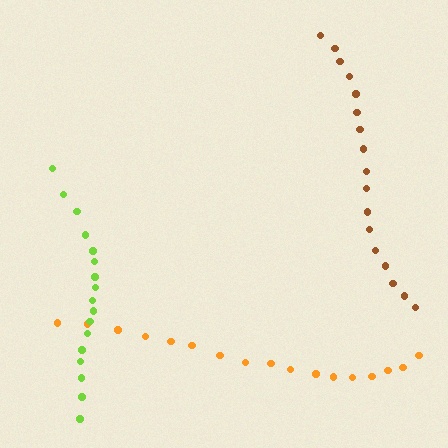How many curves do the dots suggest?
There are 3 distinct paths.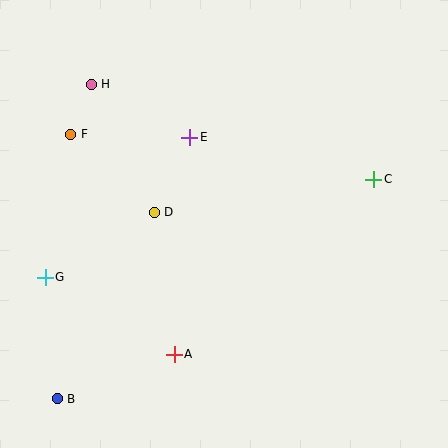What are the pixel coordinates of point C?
Point C is at (374, 179).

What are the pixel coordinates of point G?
Point G is at (45, 277).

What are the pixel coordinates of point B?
Point B is at (57, 399).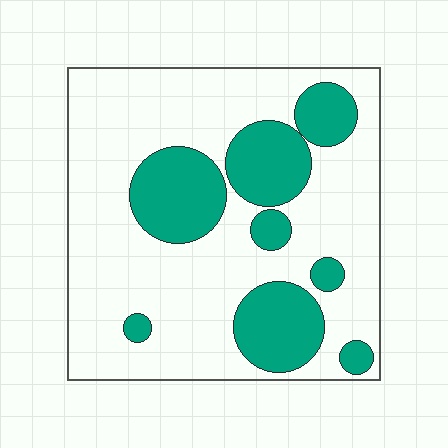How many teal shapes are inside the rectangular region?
8.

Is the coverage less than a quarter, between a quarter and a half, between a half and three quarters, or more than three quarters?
Between a quarter and a half.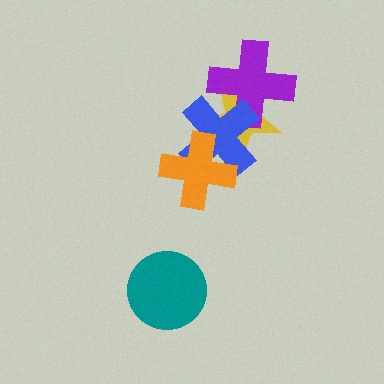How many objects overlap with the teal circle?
0 objects overlap with the teal circle.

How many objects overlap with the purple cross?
2 objects overlap with the purple cross.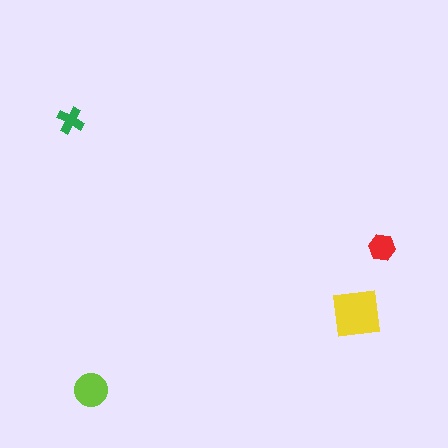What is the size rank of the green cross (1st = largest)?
4th.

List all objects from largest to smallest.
The yellow square, the lime circle, the red hexagon, the green cross.